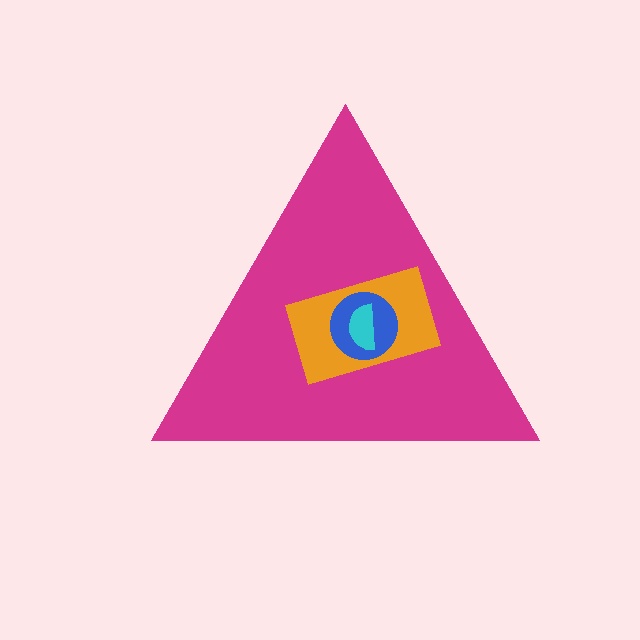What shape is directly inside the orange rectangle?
The blue circle.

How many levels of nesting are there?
4.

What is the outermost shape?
The magenta triangle.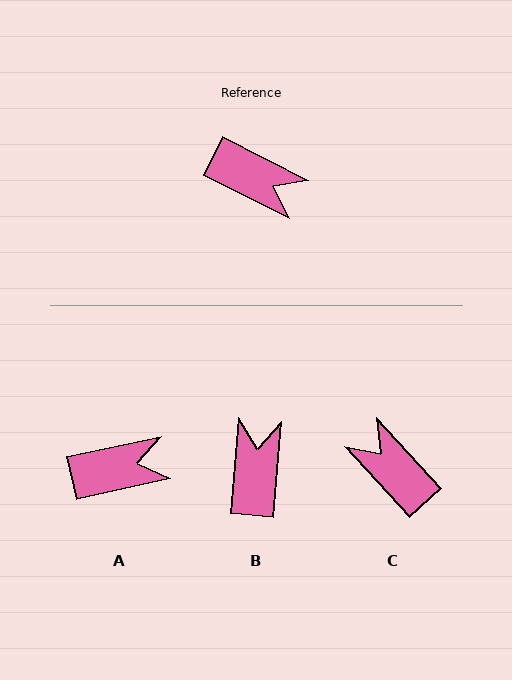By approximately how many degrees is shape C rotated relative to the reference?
Approximately 159 degrees counter-clockwise.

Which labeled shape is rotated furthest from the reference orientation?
C, about 159 degrees away.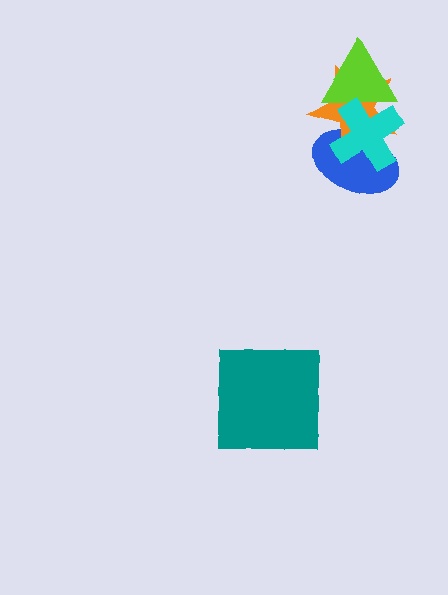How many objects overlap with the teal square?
0 objects overlap with the teal square.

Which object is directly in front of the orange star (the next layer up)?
The lime triangle is directly in front of the orange star.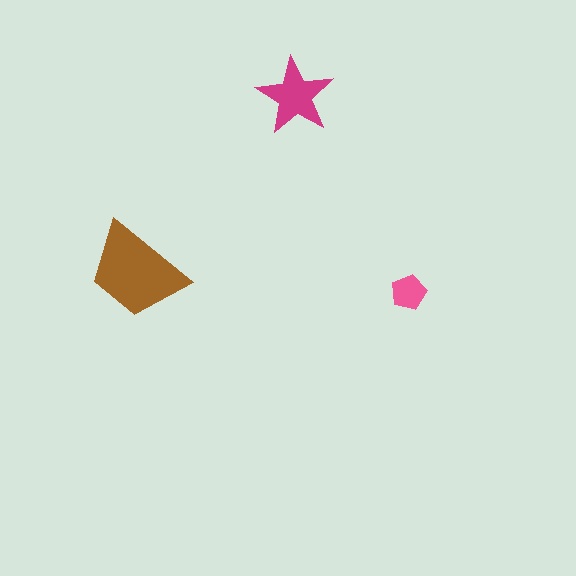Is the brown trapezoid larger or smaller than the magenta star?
Larger.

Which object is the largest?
The brown trapezoid.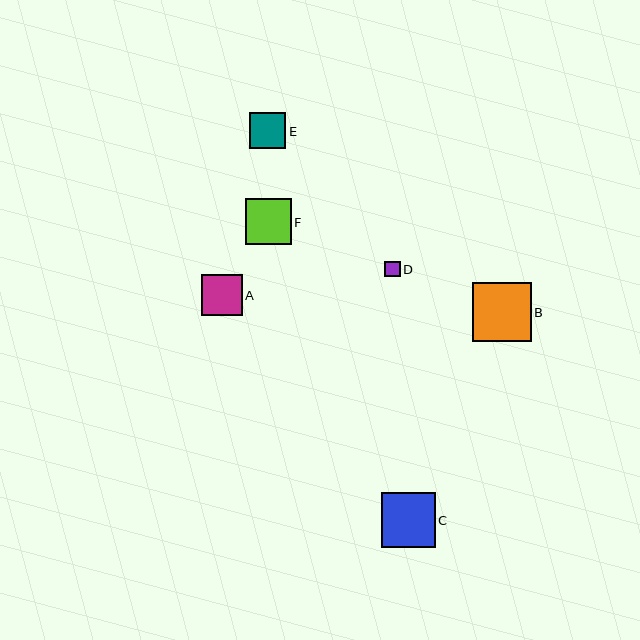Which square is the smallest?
Square D is the smallest with a size of approximately 16 pixels.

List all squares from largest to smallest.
From largest to smallest: B, C, F, A, E, D.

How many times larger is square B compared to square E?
Square B is approximately 1.6 times the size of square E.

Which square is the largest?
Square B is the largest with a size of approximately 58 pixels.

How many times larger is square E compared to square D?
Square E is approximately 2.3 times the size of square D.